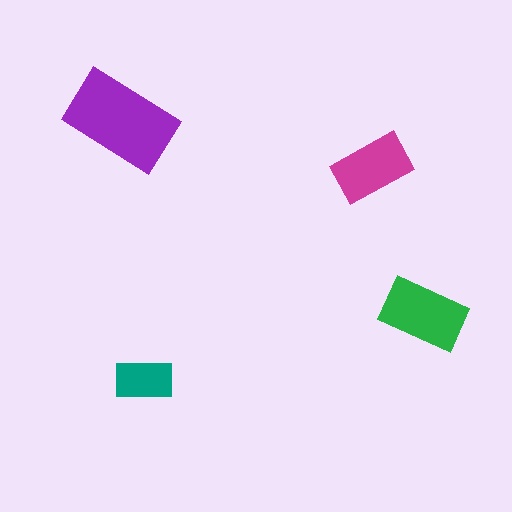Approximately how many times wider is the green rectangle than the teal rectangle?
About 1.5 times wider.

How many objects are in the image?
There are 4 objects in the image.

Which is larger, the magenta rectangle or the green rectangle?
The green one.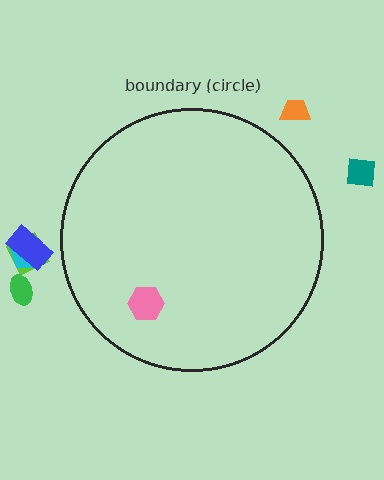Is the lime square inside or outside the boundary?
Outside.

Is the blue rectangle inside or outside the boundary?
Outside.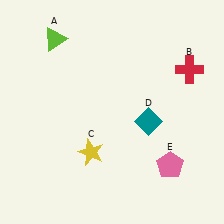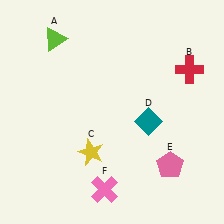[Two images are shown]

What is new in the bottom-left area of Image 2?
A pink cross (F) was added in the bottom-left area of Image 2.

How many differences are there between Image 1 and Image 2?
There is 1 difference between the two images.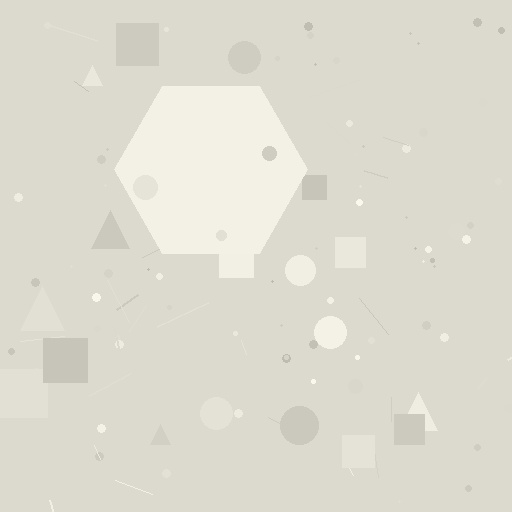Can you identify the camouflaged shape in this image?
The camouflaged shape is a hexagon.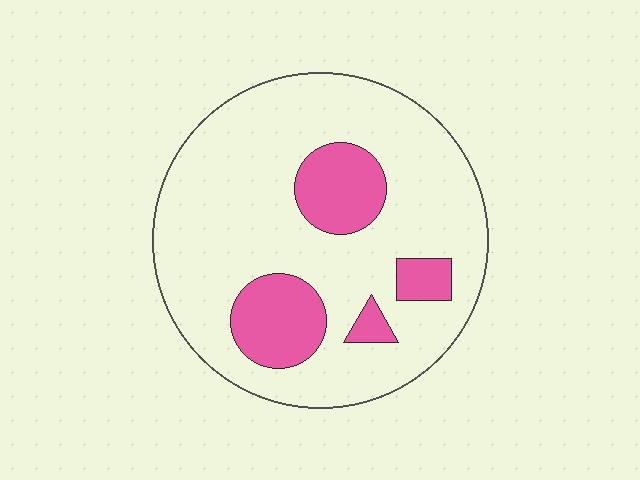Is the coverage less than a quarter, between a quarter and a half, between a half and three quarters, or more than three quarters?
Less than a quarter.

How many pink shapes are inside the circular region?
4.